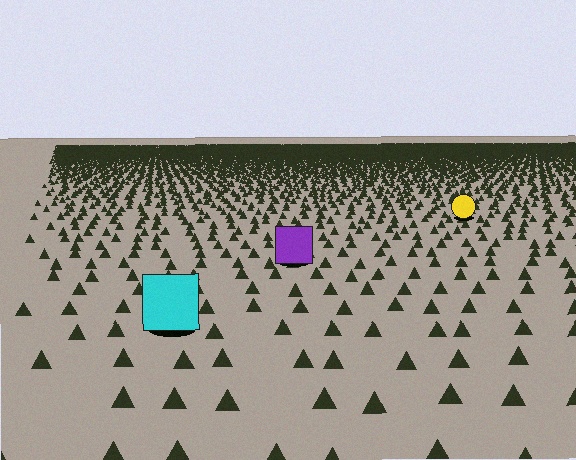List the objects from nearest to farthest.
From nearest to farthest: the cyan square, the purple square, the yellow circle.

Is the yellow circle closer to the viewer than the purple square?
No. The purple square is closer — you can tell from the texture gradient: the ground texture is coarser near it.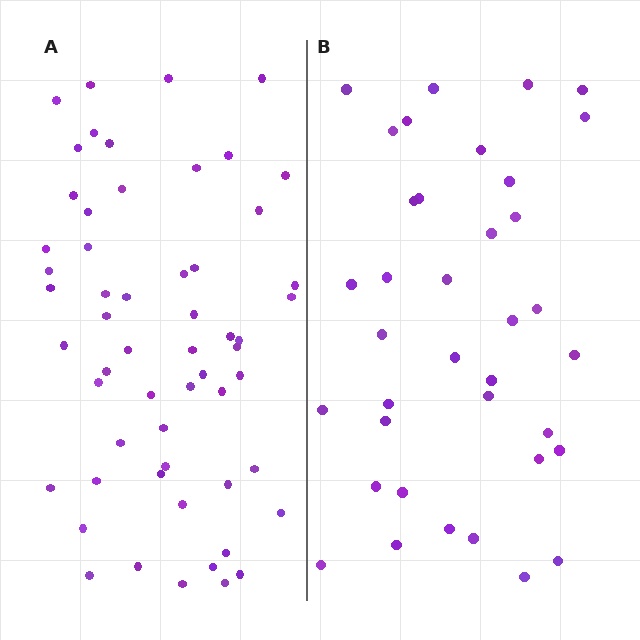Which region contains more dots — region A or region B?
Region A (the left region) has more dots.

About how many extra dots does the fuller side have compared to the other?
Region A has approximately 20 more dots than region B.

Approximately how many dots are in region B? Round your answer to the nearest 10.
About 40 dots. (The exact count is 37, which rounds to 40.)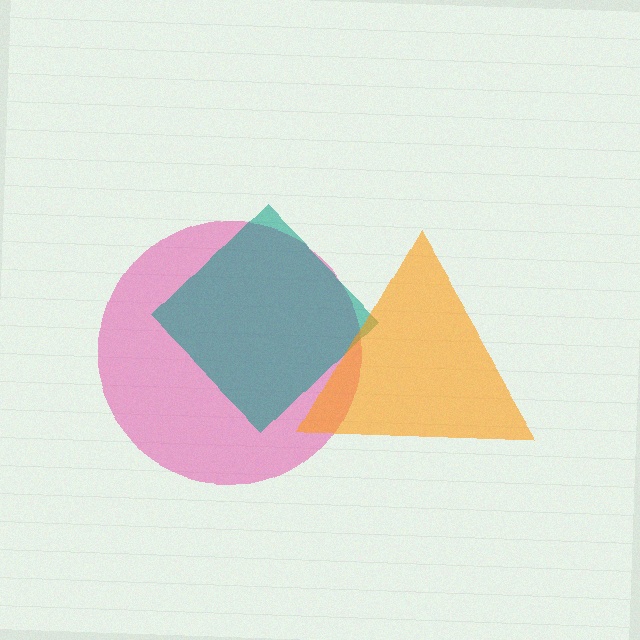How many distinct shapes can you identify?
There are 3 distinct shapes: a pink circle, a teal diamond, an orange triangle.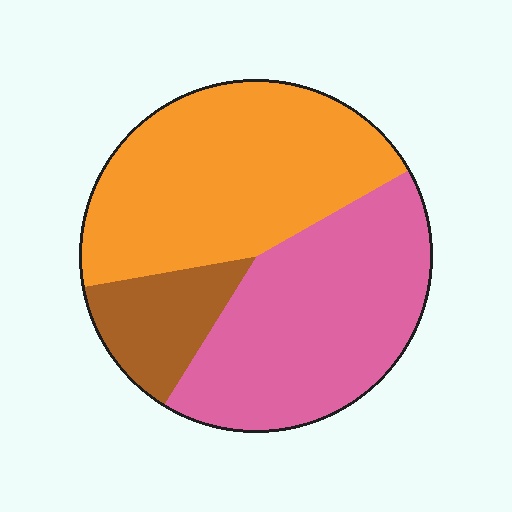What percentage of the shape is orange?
Orange takes up between a third and a half of the shape.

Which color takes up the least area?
Brown, at roughly 15%.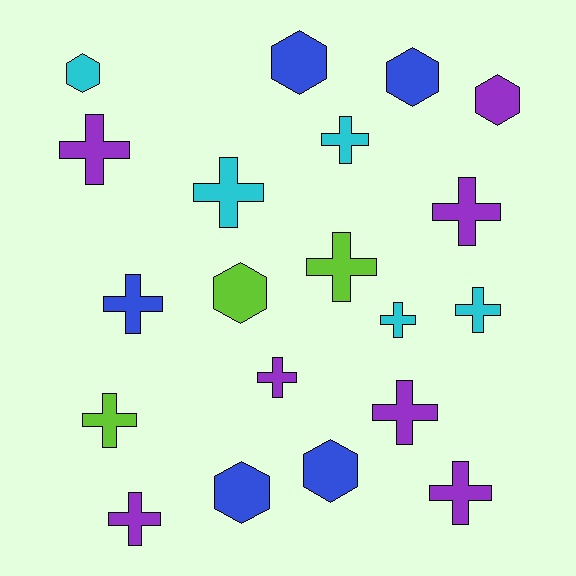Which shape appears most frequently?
Cross, with 13 objects.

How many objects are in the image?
There are 20 objects.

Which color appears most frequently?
Purple, with 7 objects.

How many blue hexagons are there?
There are 4 blue hexagons.